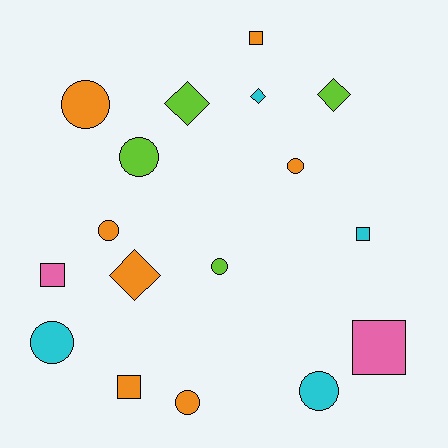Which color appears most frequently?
Orange, with 7 objects.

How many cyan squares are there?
There is 1 cyan square.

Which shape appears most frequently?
Circle, with 8 objects.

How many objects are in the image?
There are 17 objects.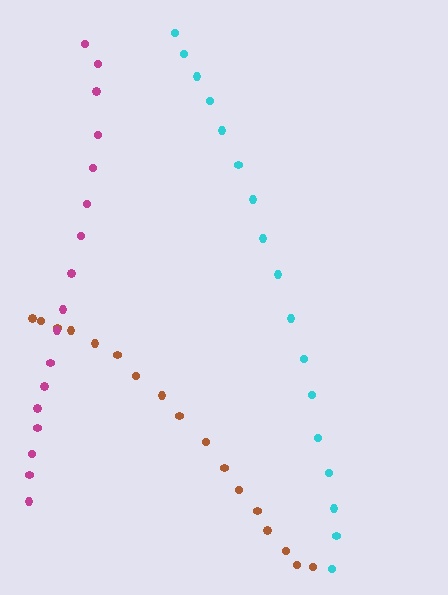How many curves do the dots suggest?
There are 3 distinct paths.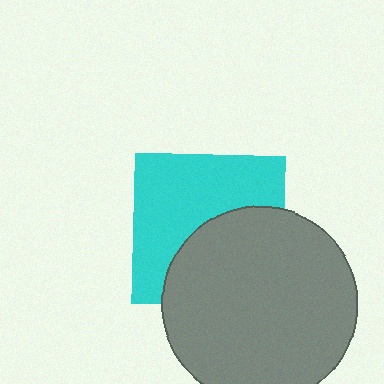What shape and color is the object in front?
The object in front is a gray circle.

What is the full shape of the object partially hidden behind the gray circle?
The partially hidden object is a cyan square.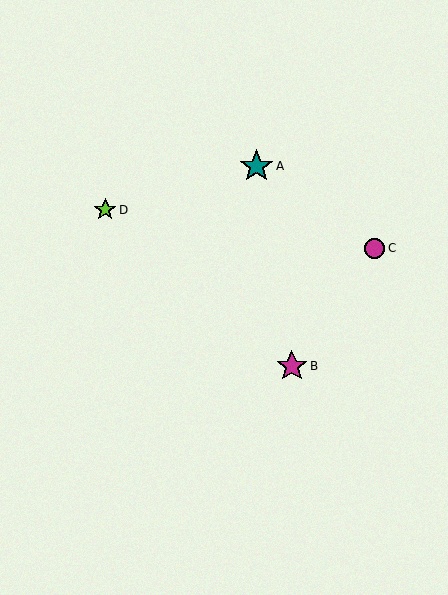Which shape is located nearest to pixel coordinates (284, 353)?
The magenta star (labeled B) at (292, 366) is nearest to that location.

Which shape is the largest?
The teal star (labeled A) is the largest.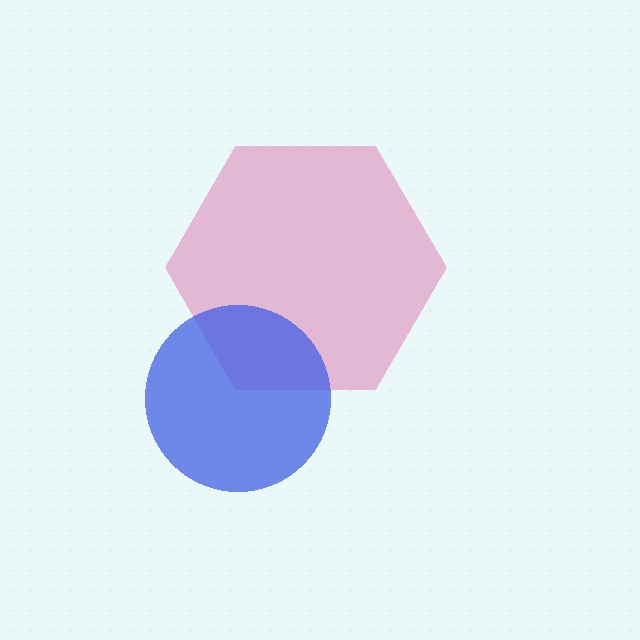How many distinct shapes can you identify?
There are 2 distinct shapes: a pink hexagon, a blue circle.